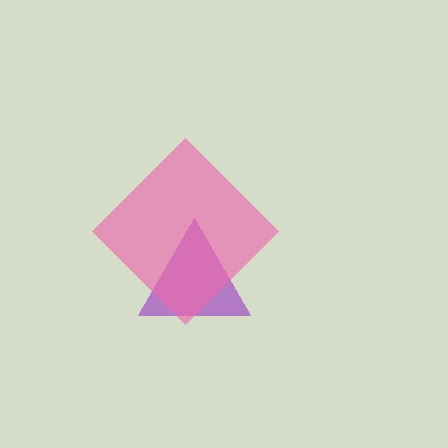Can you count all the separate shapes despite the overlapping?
Yes, there are 2 separate shapes.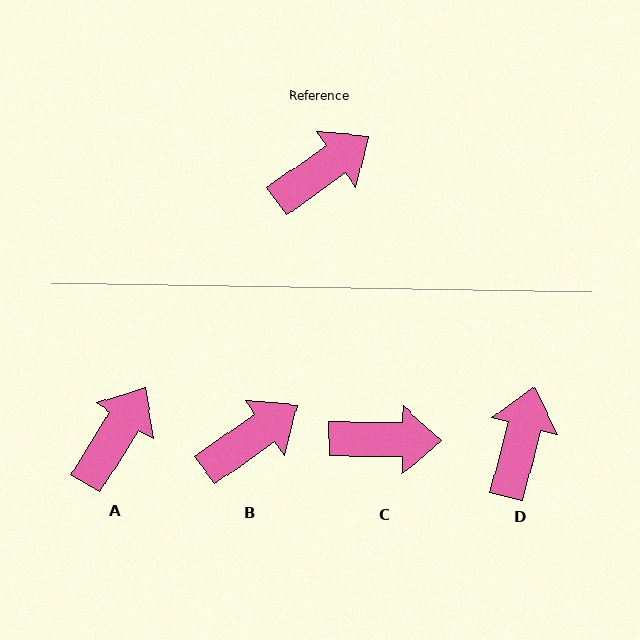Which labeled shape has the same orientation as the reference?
B.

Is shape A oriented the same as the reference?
No, it is off by about 22 degrees.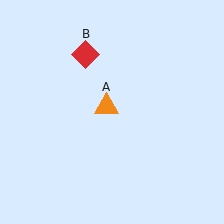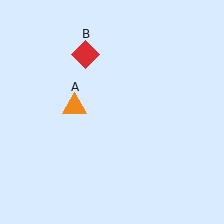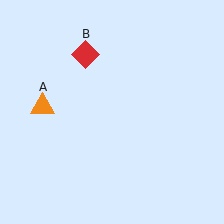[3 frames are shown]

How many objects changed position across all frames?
1 object changed position: orange triangle (object A).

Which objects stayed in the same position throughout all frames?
Red diamond (object B) remained stationary.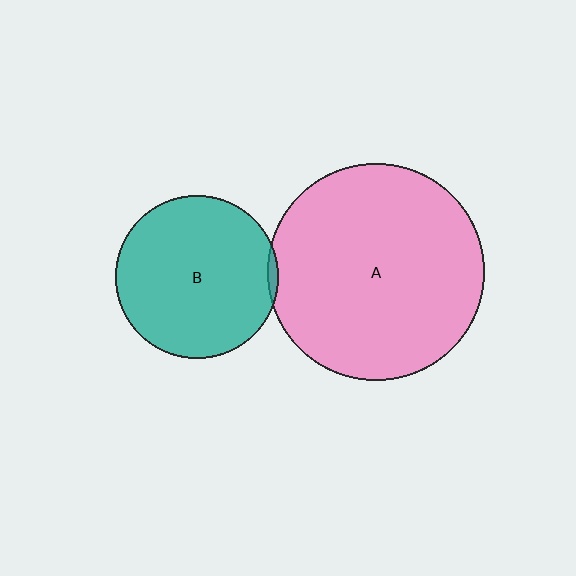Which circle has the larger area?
Circle A (pink).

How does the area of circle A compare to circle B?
Approximately 1.8 times.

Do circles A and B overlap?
Yes.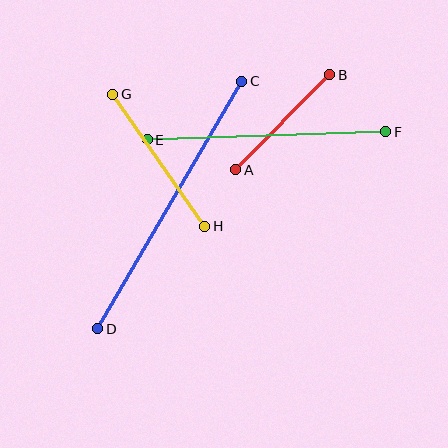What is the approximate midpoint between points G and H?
The midpoint is at approximately (159, 160) pixels.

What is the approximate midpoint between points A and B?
The midpoint is at approximately (283, 122) pixels.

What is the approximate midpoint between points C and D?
The midpoint is at approximately (170, 205) pixels.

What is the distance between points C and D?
The distance is approximately 287 pixels.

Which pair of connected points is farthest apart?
Points C and D are farthest apart.